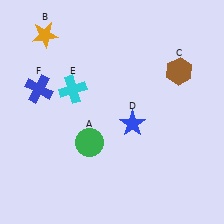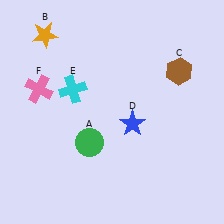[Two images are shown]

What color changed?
The cross (F) changed from blue in Image 1 to pink in Image 2.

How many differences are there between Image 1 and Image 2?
There is 1 difference between the two images.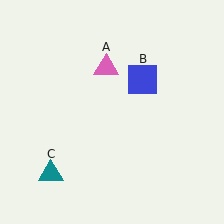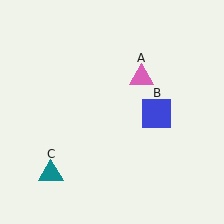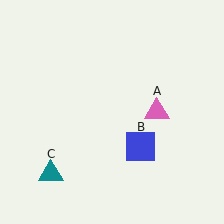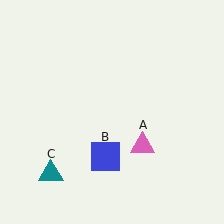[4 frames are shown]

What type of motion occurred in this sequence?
The pink triangle (object A), blue square (object B) rotated clockwise around the center of the scene.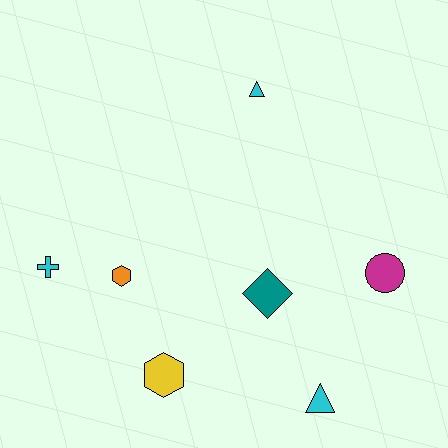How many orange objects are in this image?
There is 1 orange object.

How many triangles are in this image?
There are 2 triangles.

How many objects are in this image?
There are 7 objects.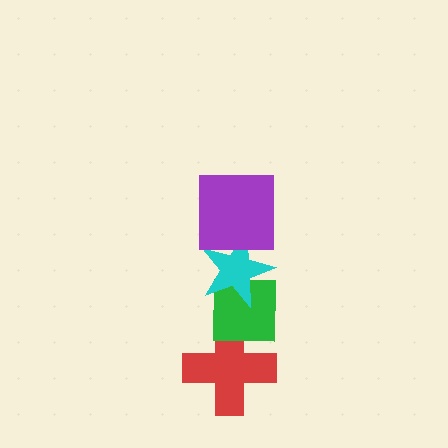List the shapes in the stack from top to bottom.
From top to bottom: the purple square, the cyan star, the green square, the red cross.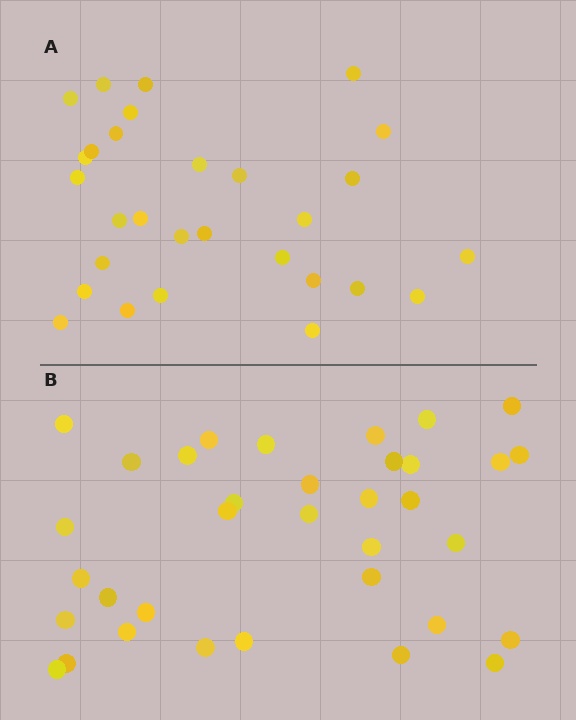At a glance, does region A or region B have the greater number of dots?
Region B (the bottom region) has more dots.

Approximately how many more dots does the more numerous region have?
Region B has about 6 more dots than region A.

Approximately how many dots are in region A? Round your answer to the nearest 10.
About 30 dots. (The exact count is 29, which rounds to 30.)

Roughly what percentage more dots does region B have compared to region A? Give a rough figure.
About 20% more.